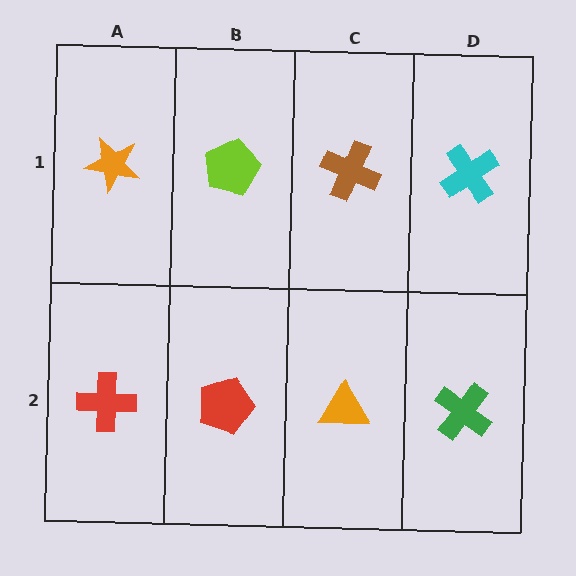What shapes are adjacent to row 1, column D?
A green cross (row 2, column D), a brown cross (row 1, column C).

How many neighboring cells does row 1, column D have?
2.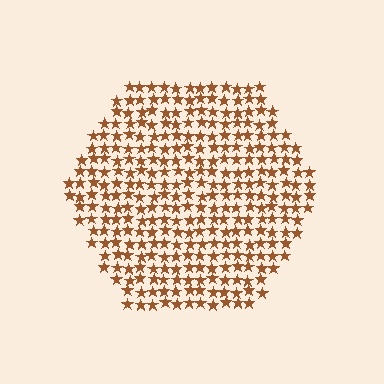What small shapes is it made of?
It is made of small stars.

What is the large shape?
The large shape is a hexagon.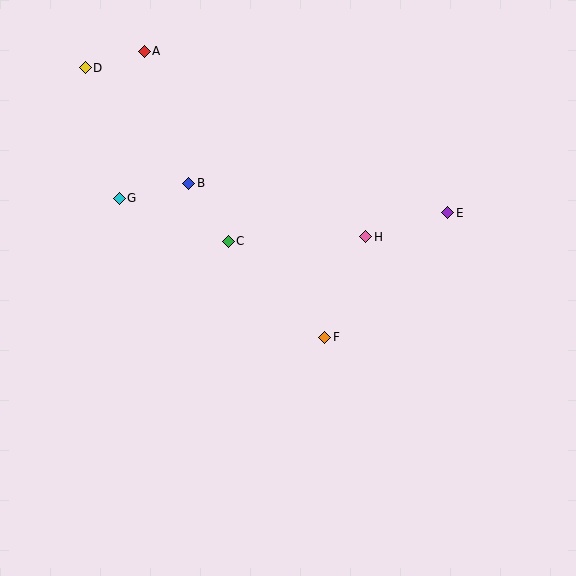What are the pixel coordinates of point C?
Point C is at (228, 241).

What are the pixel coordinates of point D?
Point D is at (85, 68).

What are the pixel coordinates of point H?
Point H is at (366, 237).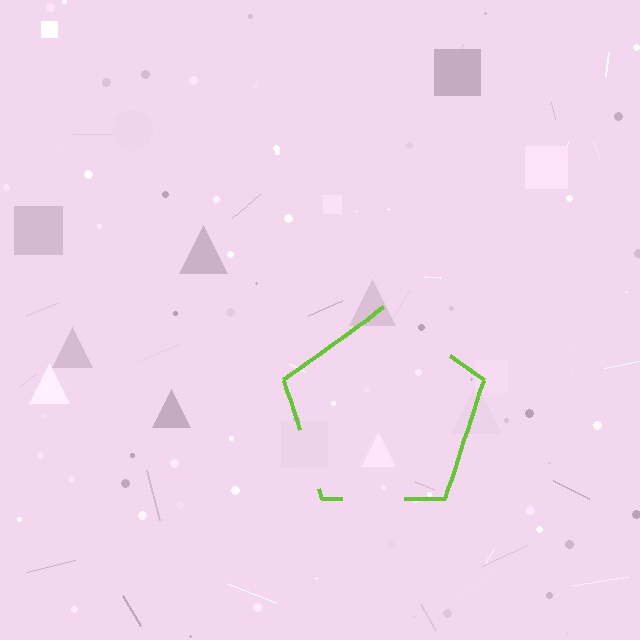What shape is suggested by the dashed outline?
The dashed outline suggests a pentagon.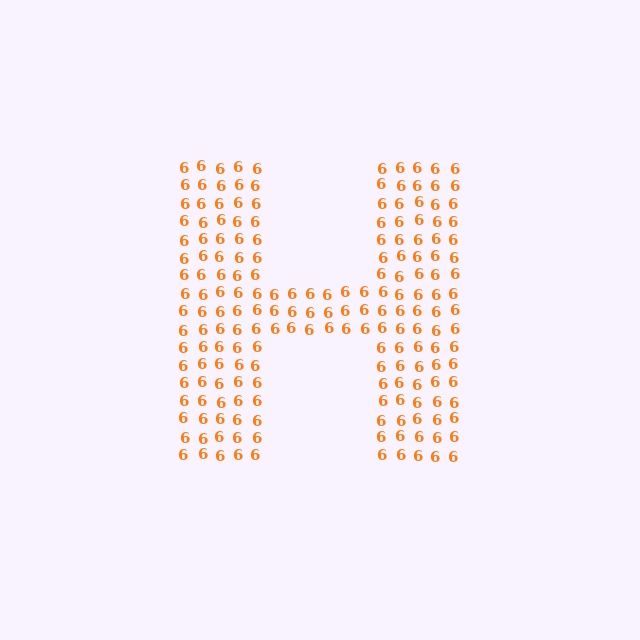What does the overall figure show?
The overall figure shows the letter H.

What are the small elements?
The small elements are digit 6's.